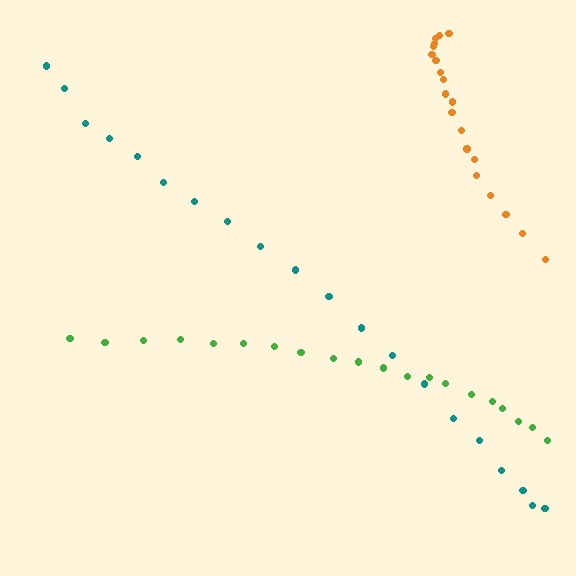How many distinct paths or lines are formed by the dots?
There are 3 distinct paths.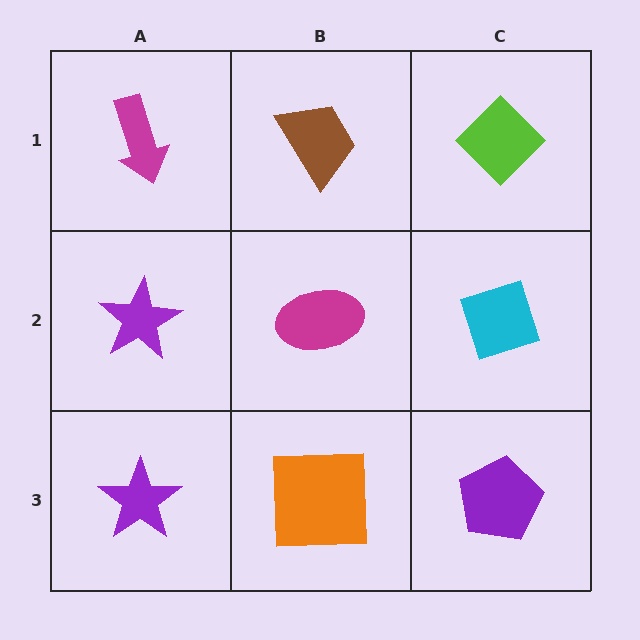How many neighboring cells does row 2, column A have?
3.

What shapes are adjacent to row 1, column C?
A cyan diamond (row 2, column C), a brown trapezoid (row 1, column B).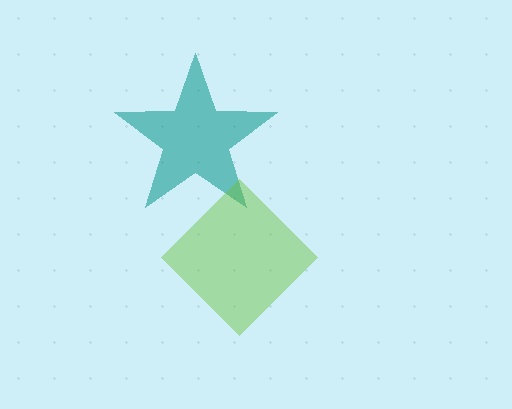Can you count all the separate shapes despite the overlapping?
Yes, there are 2 separate shapes.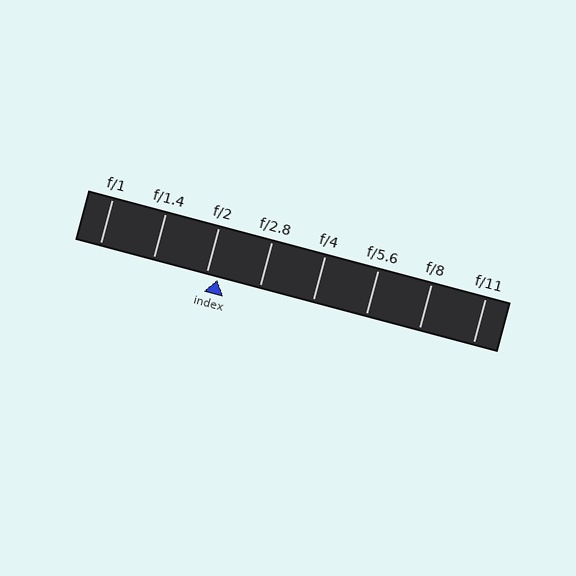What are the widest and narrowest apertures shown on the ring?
The widest aperture shown is f/1 and the narrowest is f/11.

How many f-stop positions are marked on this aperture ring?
There are 8 f-stop positions marked.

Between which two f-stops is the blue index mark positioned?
The index mark is between f/2 and f/2.8.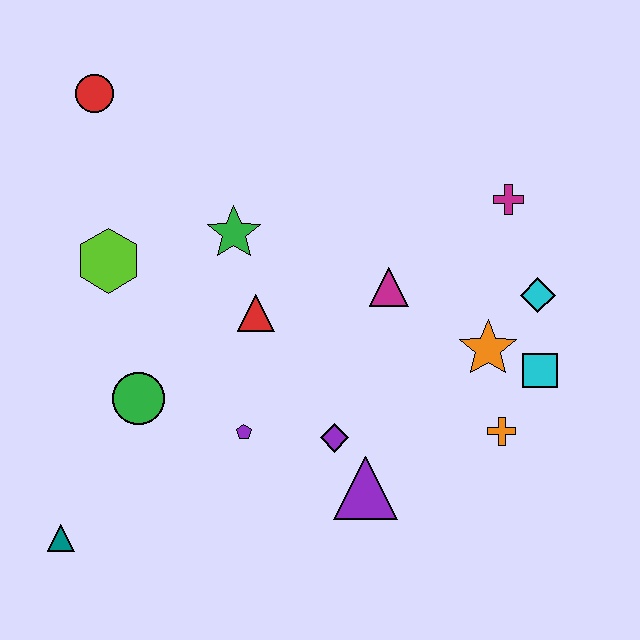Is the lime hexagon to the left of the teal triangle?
No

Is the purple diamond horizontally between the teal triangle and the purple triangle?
Yes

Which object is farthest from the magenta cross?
The teal triangle is farthest from the magenta cross.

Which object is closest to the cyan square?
The orange star is closest to the cyan square.